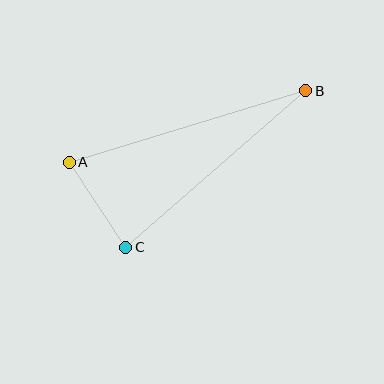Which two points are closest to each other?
Points A and C are closest to each other.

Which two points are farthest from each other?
Points A and B are farthest from each other.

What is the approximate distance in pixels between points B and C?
The distance between B and C is approximately 238 pixels.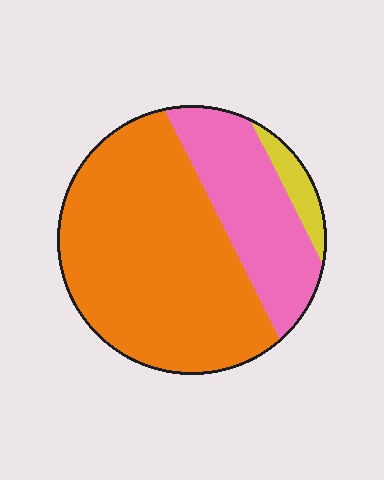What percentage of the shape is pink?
Pink covers around 30% of the shape.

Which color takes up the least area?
Yellow, at roughly 5%.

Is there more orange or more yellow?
Orange.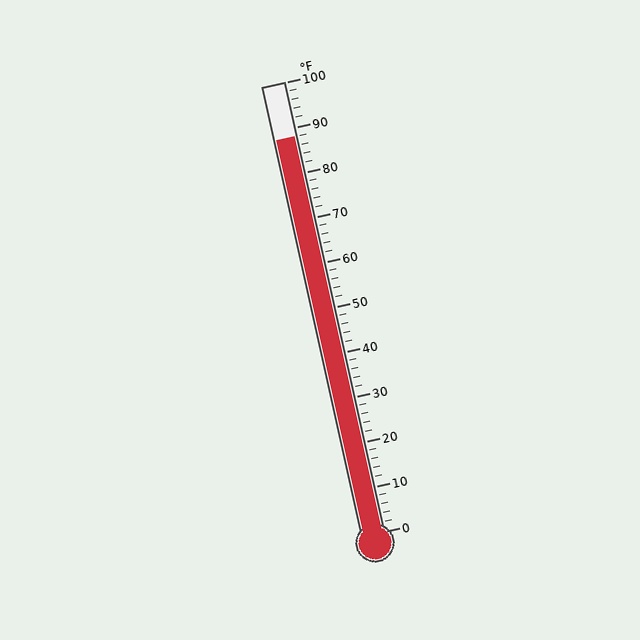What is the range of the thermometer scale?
The thermometer scale ranges from 0°F to 100°F.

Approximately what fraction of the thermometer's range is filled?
The thermometer is filled to approximately 90% of its range.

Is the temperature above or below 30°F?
The temperature is above 30°F.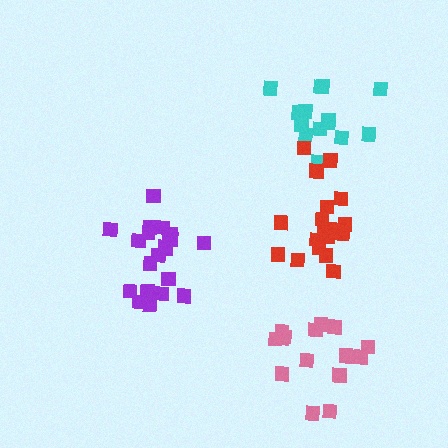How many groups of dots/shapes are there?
There are 4 groups.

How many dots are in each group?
Group 1: 15 dots, Group 2: 20 dots, Group 3: 16 dots, Group 4: 18 dots (69 total).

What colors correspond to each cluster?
The clusters are colored: cyan, purple, pink, red.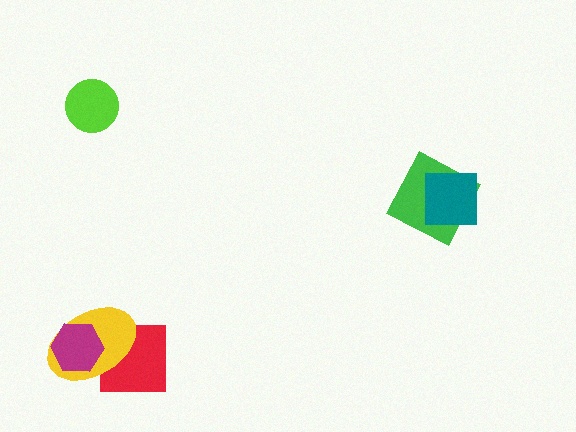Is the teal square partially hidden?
No, no other shape covers it.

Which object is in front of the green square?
The teal square is in front of the green square.